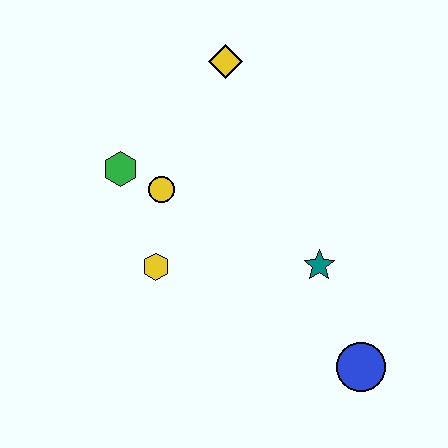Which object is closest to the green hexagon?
The yellow circle is closest to the green hexagon.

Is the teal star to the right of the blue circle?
No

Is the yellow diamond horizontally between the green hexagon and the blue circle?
Yes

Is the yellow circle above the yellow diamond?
No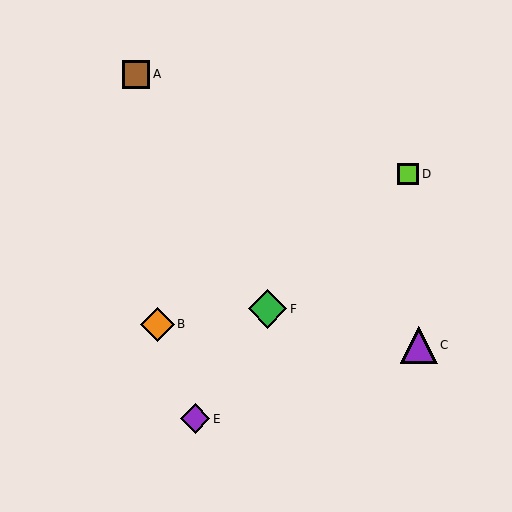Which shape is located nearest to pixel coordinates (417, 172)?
The lime square (labeled D) at (408, 174) is nearest to that location.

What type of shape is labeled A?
Shape A is a brown square.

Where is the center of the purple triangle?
The center of the purple triangle is at (419, 345).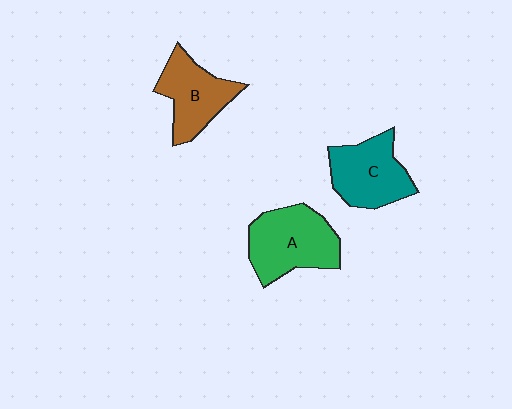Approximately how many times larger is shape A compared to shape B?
Approximately 1.3 times.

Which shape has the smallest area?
Shape B (brown).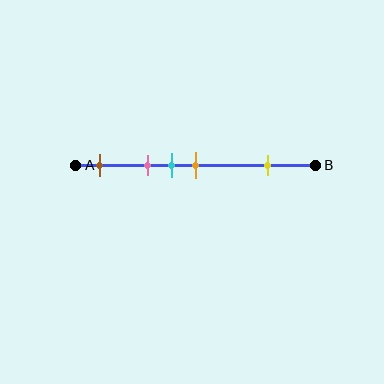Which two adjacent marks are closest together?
The cyan and orange marks are the closest adjacent pair.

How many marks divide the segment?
There are 5 marks dividing the segment.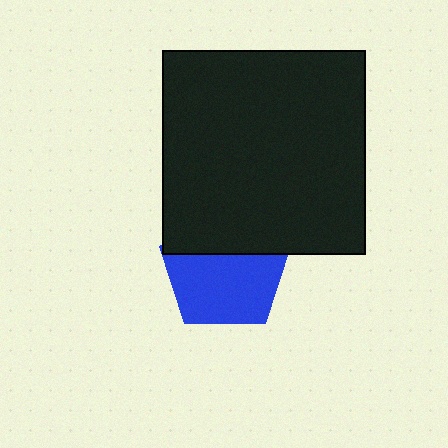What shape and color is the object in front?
The object in front is a black square.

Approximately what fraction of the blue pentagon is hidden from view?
Roughly 38% of the blue pentagon is hidden behind the black square.